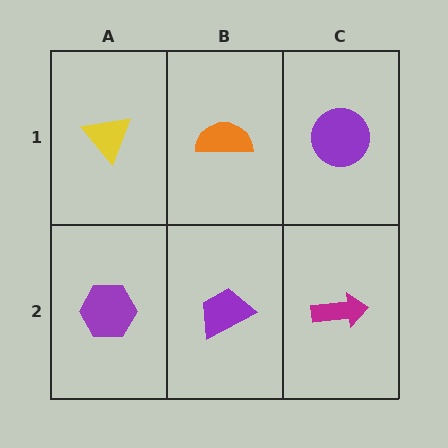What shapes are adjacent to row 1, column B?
A purple trapezoid (row 2, column B), a yellow triangle (row 1, column A), a purple circle (row 1, column C).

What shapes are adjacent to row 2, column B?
An orange semicircle (row 1, column B), a purple hexagon (row 2, column A), a magenta arrow (row 2, column C).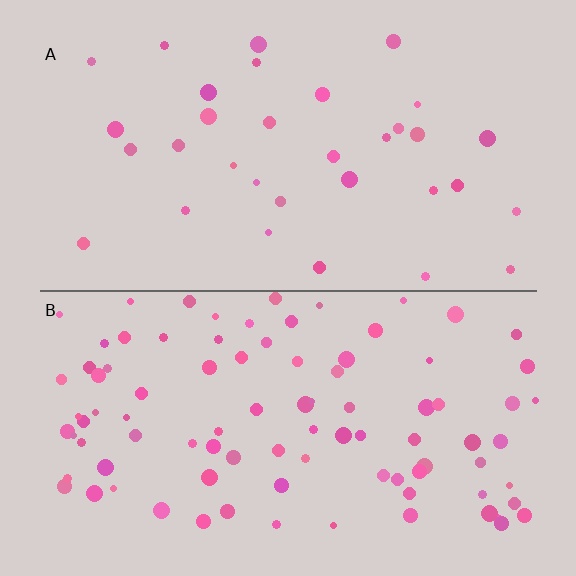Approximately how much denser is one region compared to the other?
Approximately 2.8× — region B over region A.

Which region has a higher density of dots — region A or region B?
B (the bottom).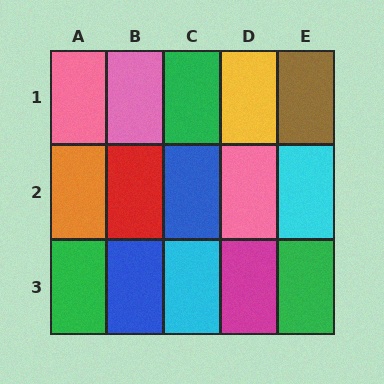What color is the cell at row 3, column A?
Green.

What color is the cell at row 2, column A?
Orange.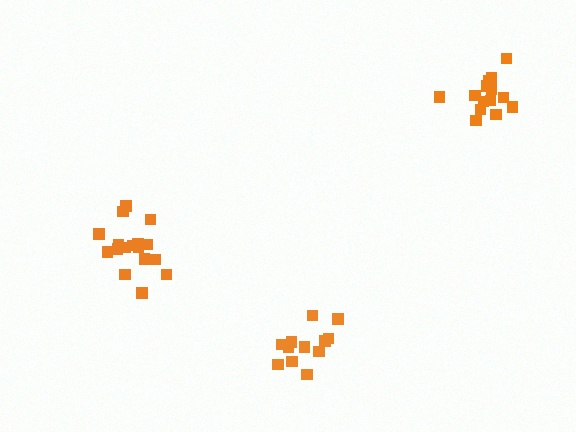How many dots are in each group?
Group 1: 13 dots, Group 2: 15 dots, Group 3: 17 dots (45 total).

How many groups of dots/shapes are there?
There are 3 groups.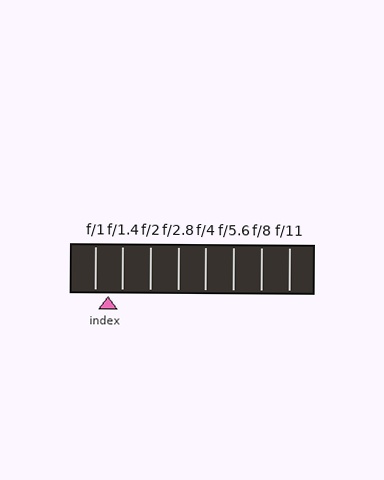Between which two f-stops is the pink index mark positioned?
The index mark is between f/1 and f/1.4.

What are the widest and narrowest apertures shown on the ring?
The widest aperture shown is f/1 and the narrowest is f/11.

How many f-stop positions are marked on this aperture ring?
There are 8 f-stop positions marked.